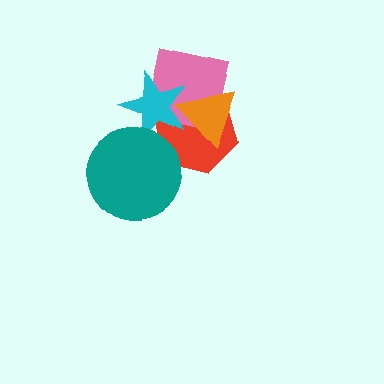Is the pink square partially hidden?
Yes, it is partially covered by another shape.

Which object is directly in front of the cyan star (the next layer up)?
The orange triangle is directly in front of the cyan star.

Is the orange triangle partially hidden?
No, no other shape covers it.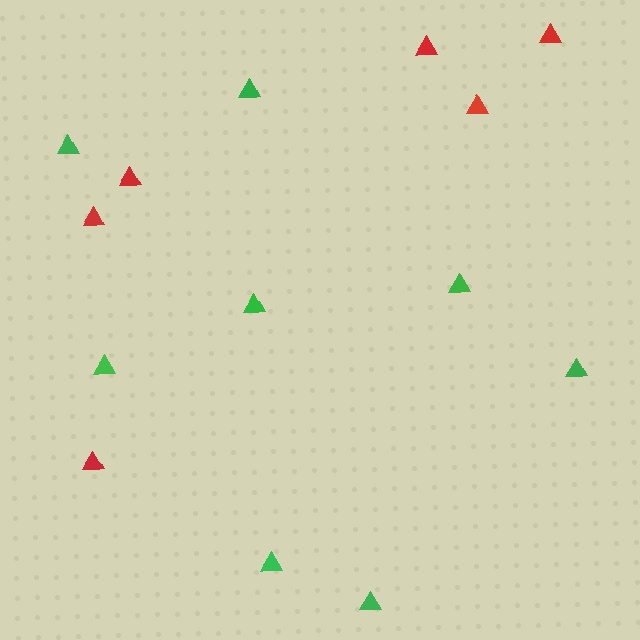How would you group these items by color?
There are 2 groups: one group of red triangles (6) and one group of green triangles (8).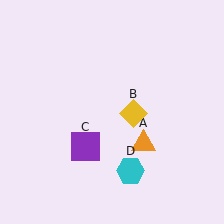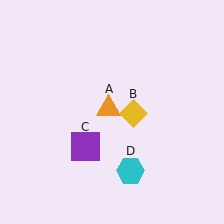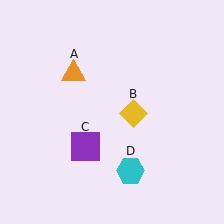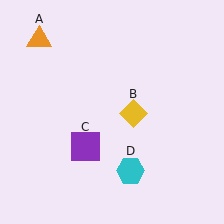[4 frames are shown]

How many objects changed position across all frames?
1 object changed position: orange triangle (object A).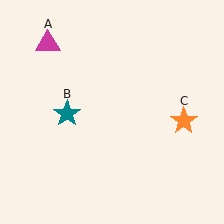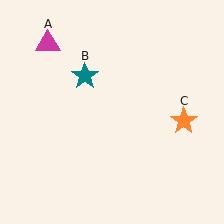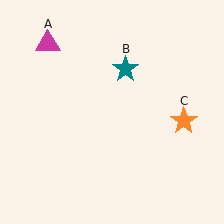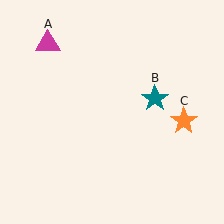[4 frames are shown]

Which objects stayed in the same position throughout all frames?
Magenta triangle (object A) and orange star (object C) remained stationary.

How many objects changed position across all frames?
1 object changed position: teal star (object B).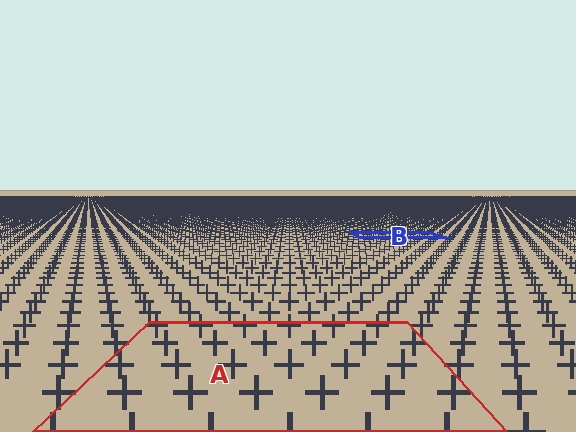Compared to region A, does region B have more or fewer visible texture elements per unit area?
Region B has more texture elements per unit area — they are packed more densely because it is farther away.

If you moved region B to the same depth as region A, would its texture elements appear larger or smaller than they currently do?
They would appear larger. At a closer depth, the same texture elements are projected at a bigger on-screen size.